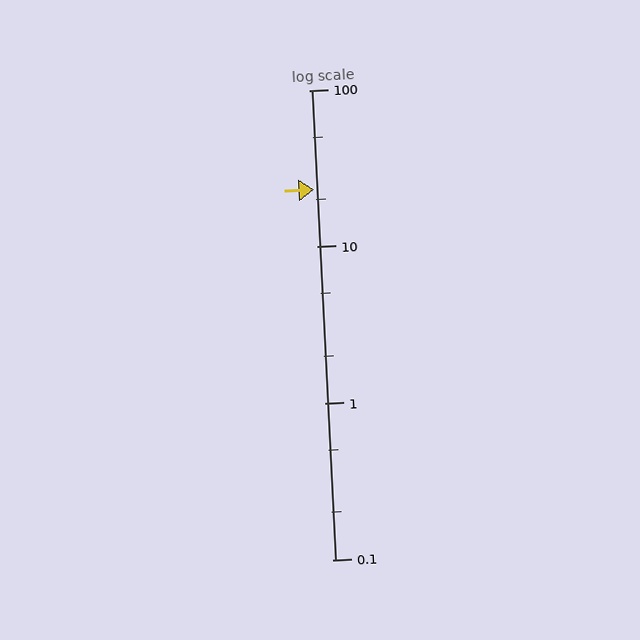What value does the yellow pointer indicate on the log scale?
The pointer indicates approximately 23.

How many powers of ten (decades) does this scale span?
The scale spans 3 decades, from 0.1 to 100.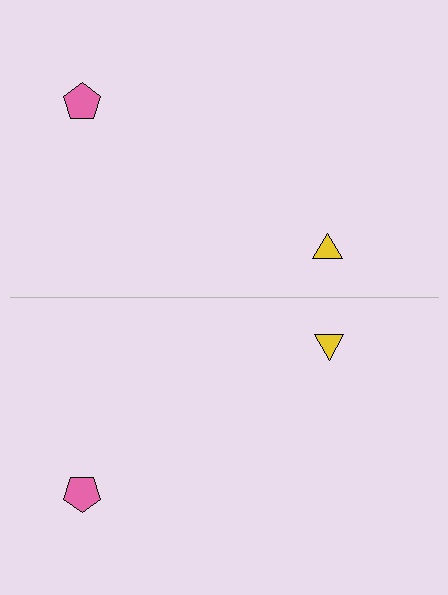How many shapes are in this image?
There are 4 shapes in this image.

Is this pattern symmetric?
Yes, this pattern has bilateral (reflection) symmetry.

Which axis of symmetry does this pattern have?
The pattern has a horizontal axis of symmetry running through the center of the image.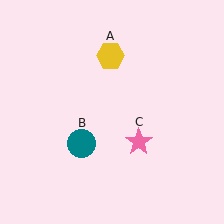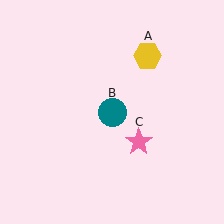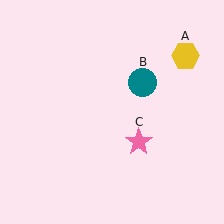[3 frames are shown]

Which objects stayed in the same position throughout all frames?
Pink star (object C) remained stationary.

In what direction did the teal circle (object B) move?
The teal circle (object B) moved up and to the right.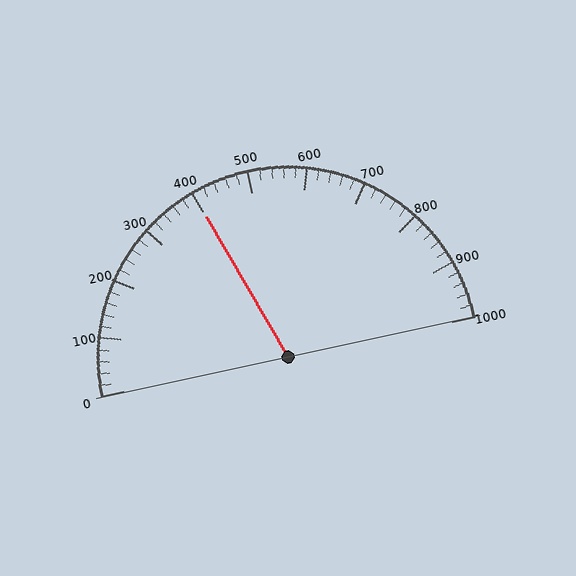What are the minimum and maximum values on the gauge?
The gauge ranges from 0 to 1000.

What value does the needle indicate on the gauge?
The needle indicates approximately 400.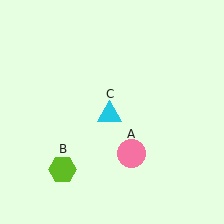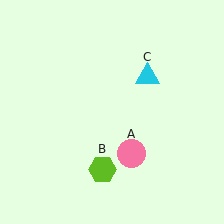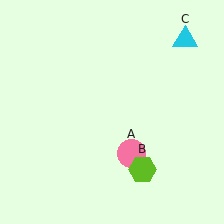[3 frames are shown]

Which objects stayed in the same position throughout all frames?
Pink circle (object A) remained stationary.